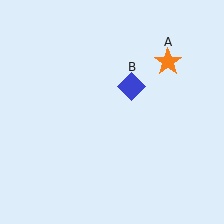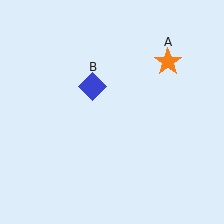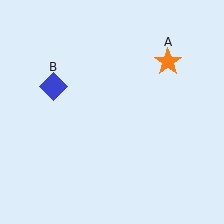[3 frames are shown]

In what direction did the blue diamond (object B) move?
The blue diamond (object B) moved left.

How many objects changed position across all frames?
1 object changed position: blue diamond (object B).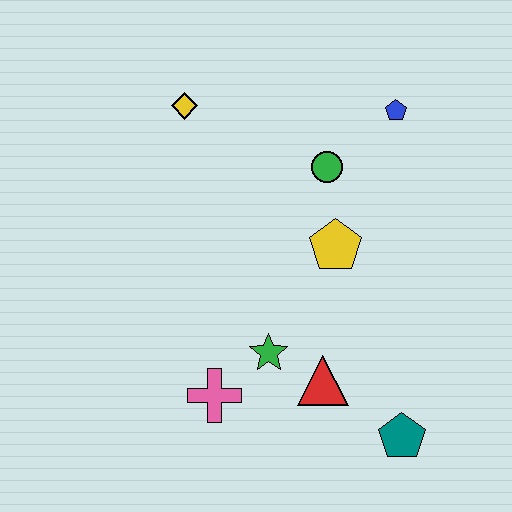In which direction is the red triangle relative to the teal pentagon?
The red triangle is to the left of the teal pentagon.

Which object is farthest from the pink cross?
The blue pentagon is farthest from the pink cross.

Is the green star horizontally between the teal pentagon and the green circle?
No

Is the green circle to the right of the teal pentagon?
No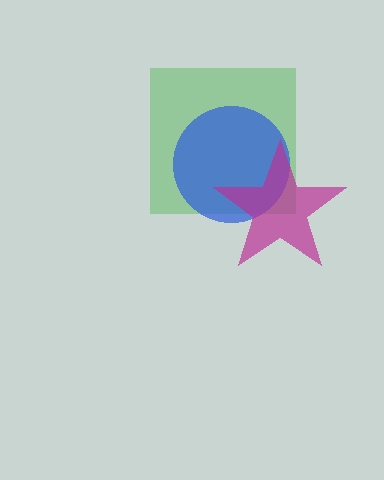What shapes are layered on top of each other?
The layered shapes are: a green square, a blue circle, a magenta star.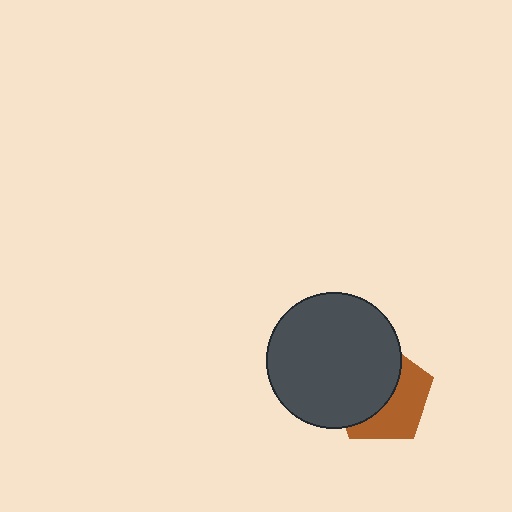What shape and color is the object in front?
The object in front is a dark gray circle.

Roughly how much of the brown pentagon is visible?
About half of it is visible (roughly 46%).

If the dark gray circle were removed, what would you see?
You would see the complete brown pentagon.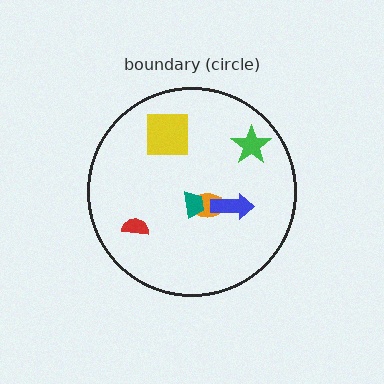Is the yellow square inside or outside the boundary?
Inside.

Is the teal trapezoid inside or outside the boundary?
Inside.